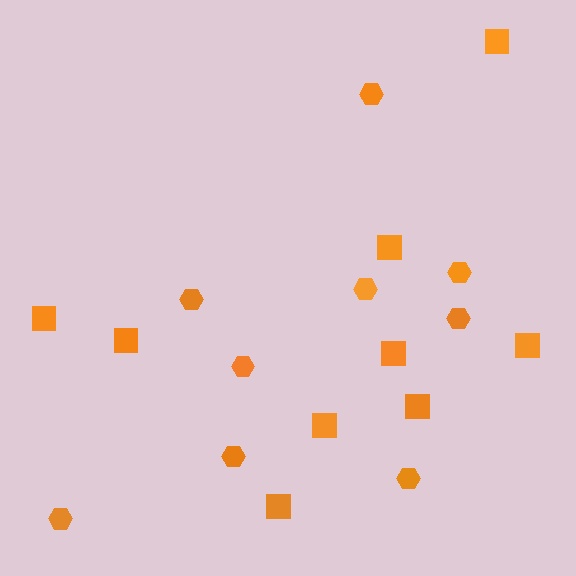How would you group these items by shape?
There are 2 groups: one group of hexagons (9) and one group of squares (9).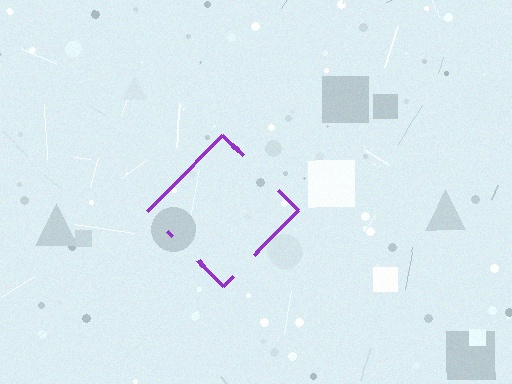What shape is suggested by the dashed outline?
The dashed outline suggests a diamond.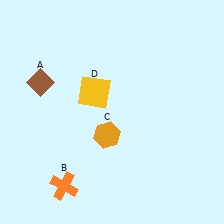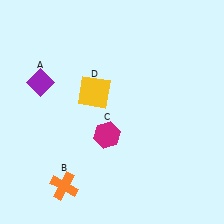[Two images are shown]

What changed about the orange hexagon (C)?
In Image 1, C is orange. In Image 2, it changed to magenta.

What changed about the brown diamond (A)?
In Image 1, A is brown. In Image 2, it changed to purple.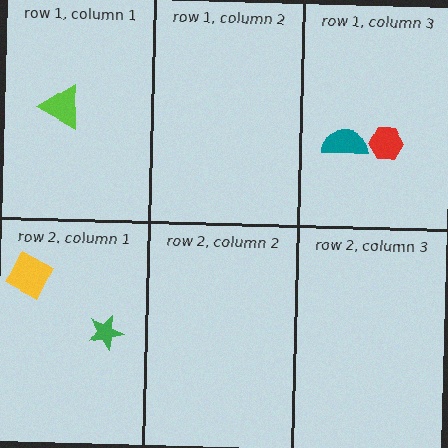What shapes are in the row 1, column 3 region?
The red hexagon, the teal semicircle.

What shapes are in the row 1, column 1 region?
The lime triangle.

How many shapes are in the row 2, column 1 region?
2.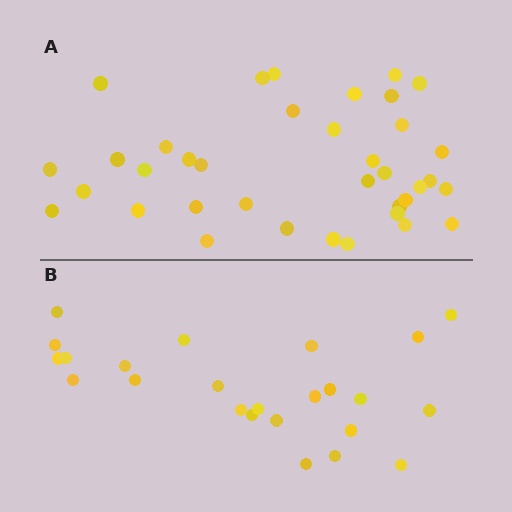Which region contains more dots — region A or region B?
Region A (the top region) has more dots.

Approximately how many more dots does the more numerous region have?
Region A has approximately 15 more dots than region B.